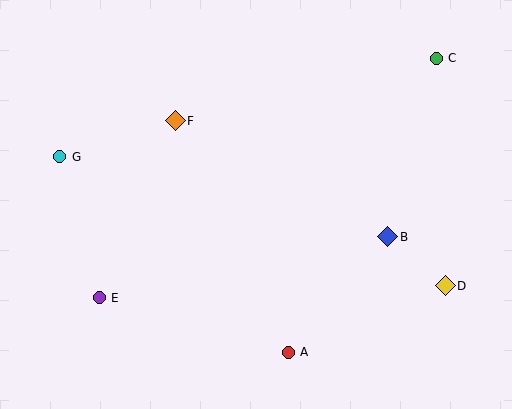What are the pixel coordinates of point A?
Point A is at (288, 352).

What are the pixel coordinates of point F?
Point F is at (175, 121).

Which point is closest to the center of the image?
Point F at (175, 121) is closest to the center.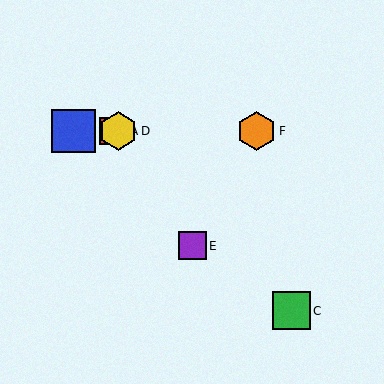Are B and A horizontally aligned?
Yes, both are at y≈131.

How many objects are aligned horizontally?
4 objects (A, B, D, F) are aligned horizontally.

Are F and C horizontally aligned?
No, F is at y≈131 and C is at y≈311.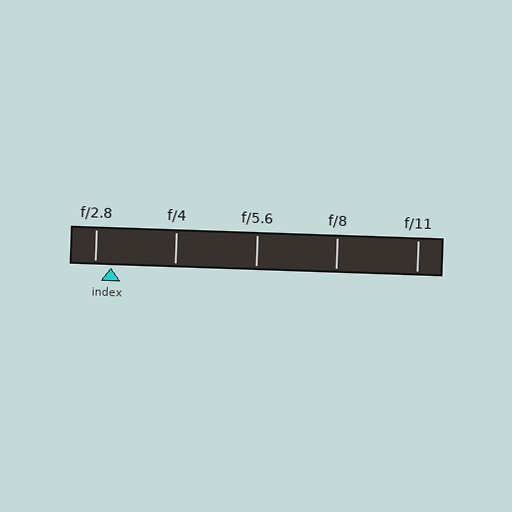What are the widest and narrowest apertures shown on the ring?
The widest aperture shown is f/2.8 and the narrowest is f/11.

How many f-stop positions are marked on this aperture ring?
There are 5 f-stop positions marked.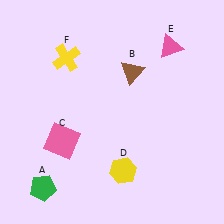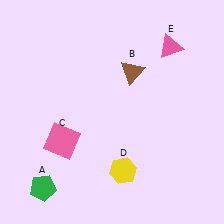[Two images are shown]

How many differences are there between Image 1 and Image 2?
There is 1 difference between the two images.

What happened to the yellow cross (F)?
The yellow cross (F) was removed in Image 2. It was in the top-left area of Image 1.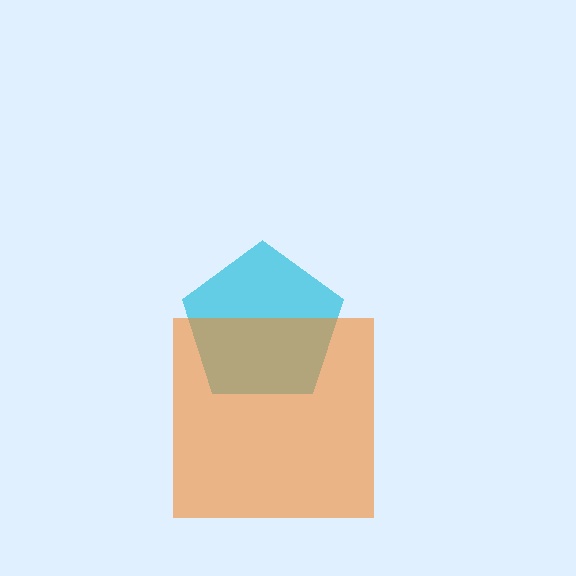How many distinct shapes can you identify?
There are 2 distinct shapes: a cyan pentagon, an orange square.